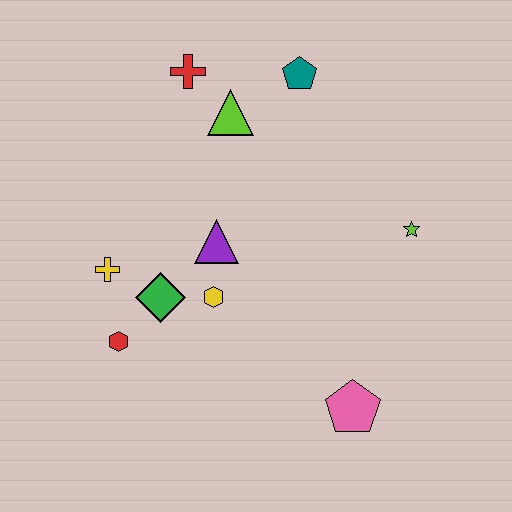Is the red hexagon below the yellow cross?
Yes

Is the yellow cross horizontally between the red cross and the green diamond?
No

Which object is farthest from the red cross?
The pink pentagon is farthest from the red cross.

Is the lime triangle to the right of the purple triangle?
Yes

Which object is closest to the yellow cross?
The green diamond is closest to the yellow cross.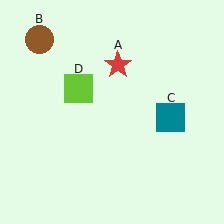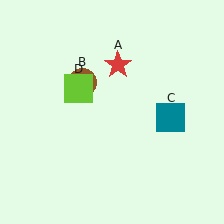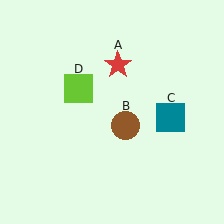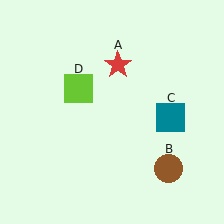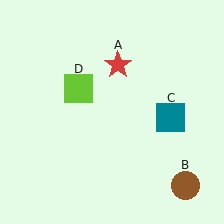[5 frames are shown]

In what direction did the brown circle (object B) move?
The brown circle (object B) moved down and to the right.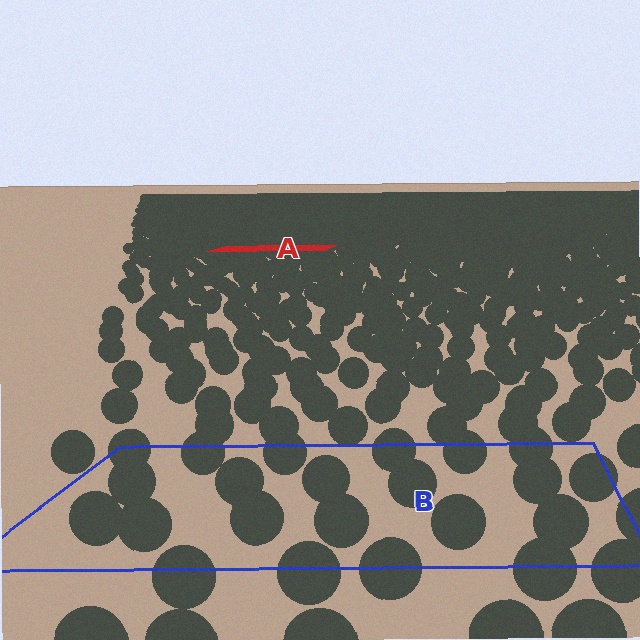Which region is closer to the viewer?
Region B is closer. The texture elements there are larger and more spread out.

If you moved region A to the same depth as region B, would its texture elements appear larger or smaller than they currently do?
They would appear larger. At a closer depth, the same texture elements are projected at a bigger on-screen size.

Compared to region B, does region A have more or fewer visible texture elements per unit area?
Region A has more texture elements per unit area — they are packed more densely because it is farther away.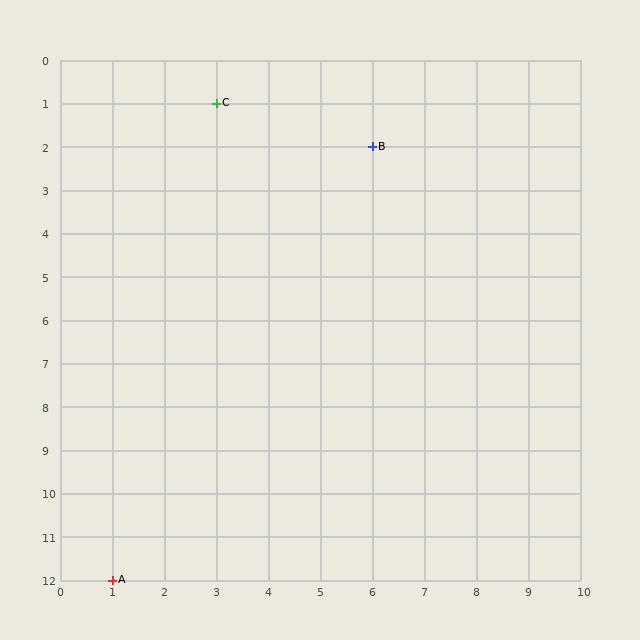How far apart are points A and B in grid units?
Points A and B are 5 columns and 10 rows apart (about 11.2 grid units diagonally).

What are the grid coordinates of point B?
Point B is at grid coordinates (6, 2).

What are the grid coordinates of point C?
Point C is at grid coordinates (3, 1).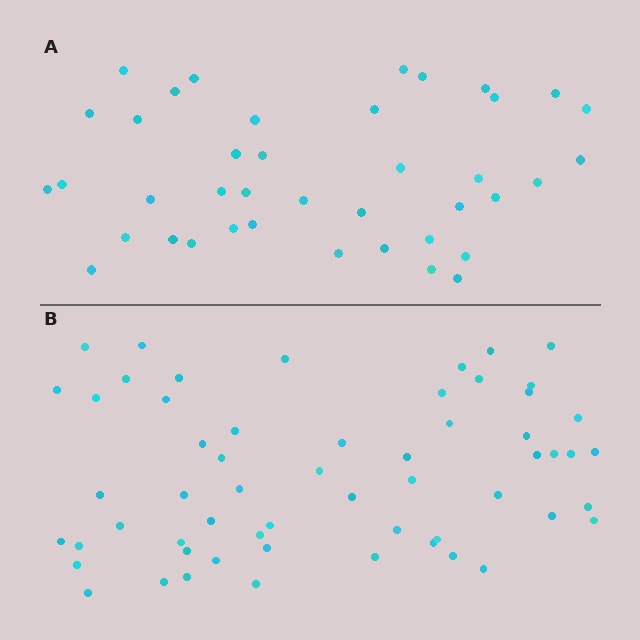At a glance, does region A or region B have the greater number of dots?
Region B (the bottom region) has more dots.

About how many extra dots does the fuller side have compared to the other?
Region B has approximately 20 more dots than region A.